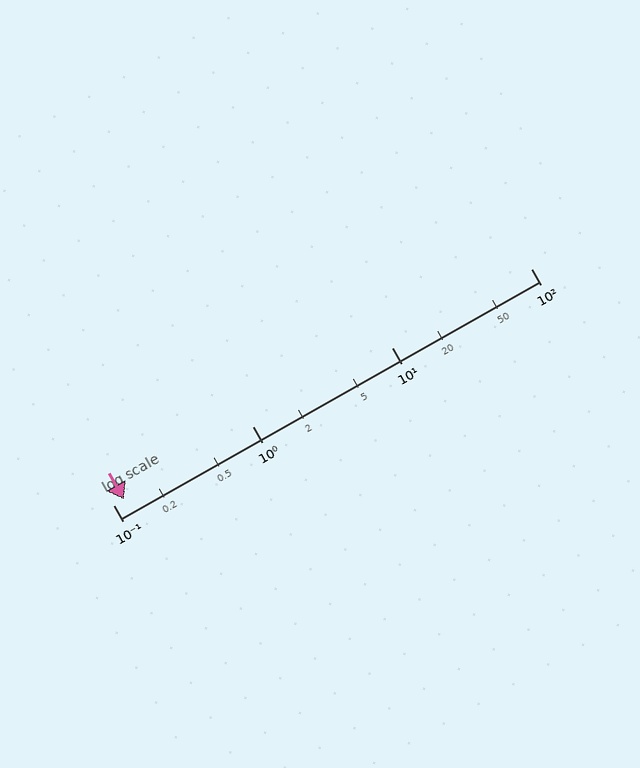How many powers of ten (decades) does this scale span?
The scale spans 3 decades, from 0.1 to 100.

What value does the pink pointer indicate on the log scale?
The pointer indicates approximately 0.12.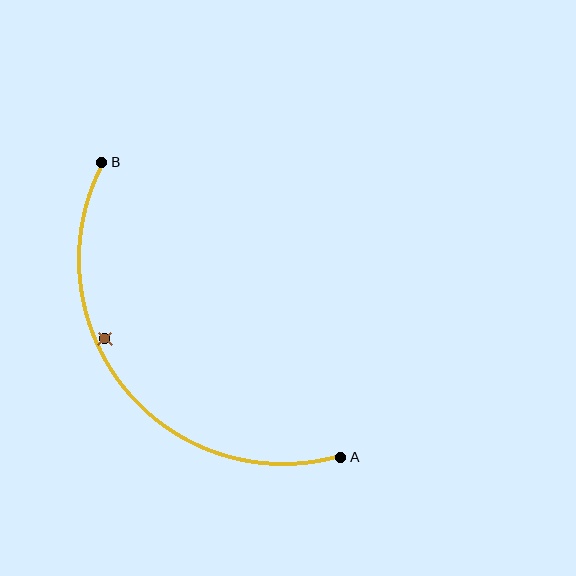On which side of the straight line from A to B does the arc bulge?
The arc bulges below and to the left of the straight line connecting A and B.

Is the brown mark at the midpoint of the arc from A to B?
No — the brown mark does not lie on the arc at all. It sits slightly inside the curve.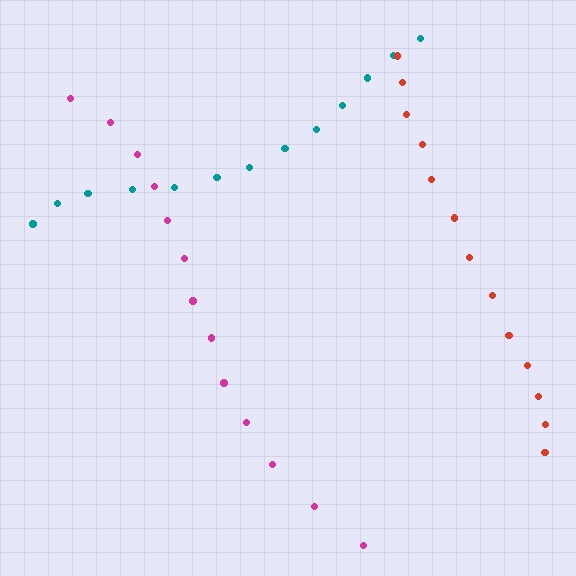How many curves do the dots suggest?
There are 3 distinct paths.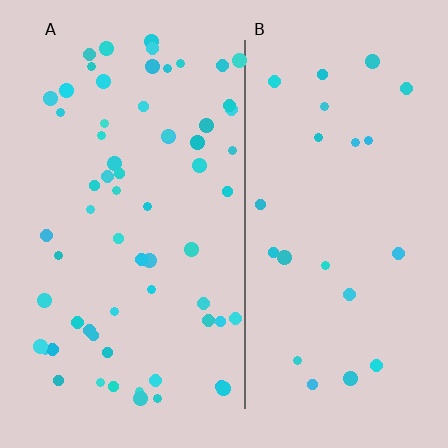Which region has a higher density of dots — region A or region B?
A (the left).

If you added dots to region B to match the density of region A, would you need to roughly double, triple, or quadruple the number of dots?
Approximately triple.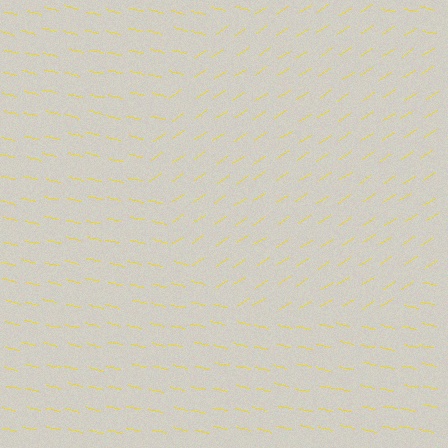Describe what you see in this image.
The image is filled with small yellow line segments. A circle region in the image has lines oriented differently from the surrounding lines, creating a visible texture boundary.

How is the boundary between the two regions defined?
The boundary is defined purely by a change in line orientation (approximately 45 degrees difference). All lines are the same color and thickness.